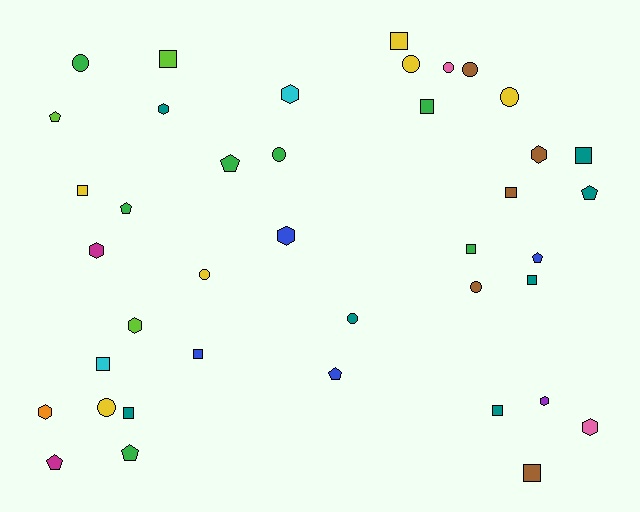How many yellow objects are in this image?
There are 6 yellow objects.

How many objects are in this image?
There are 40 objects.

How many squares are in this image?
There are 13 squares.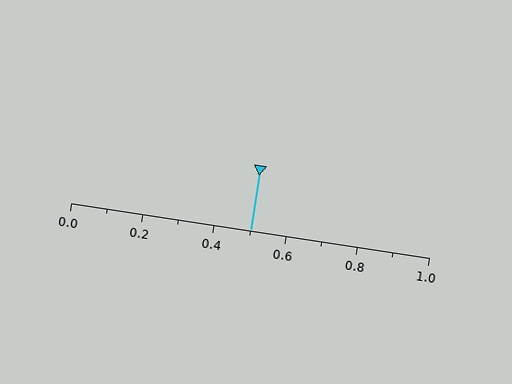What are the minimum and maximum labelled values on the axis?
The axis runs from 0.0 to 1.0.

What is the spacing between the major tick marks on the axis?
The major ticks are spaced 0.2 apart.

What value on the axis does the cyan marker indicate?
The marker indicates approximately 0.5.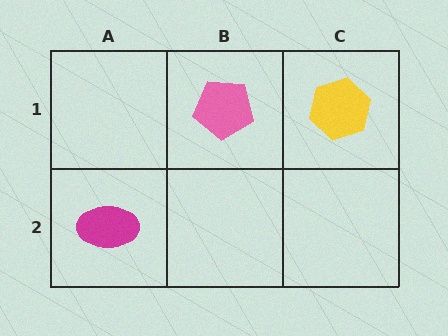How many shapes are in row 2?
1 shape.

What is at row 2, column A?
A magenta ellipse.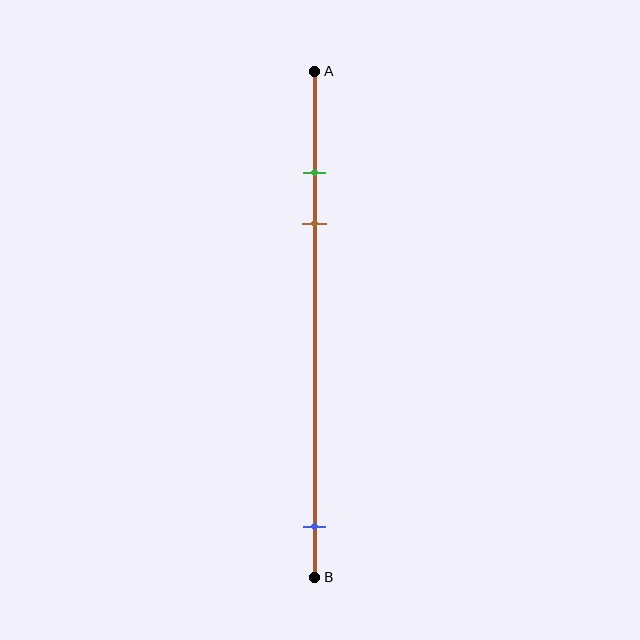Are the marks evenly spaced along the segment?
No, the marks are not evenly spaced.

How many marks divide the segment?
There are 3 marks dividing the segment.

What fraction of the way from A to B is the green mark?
The green mark is approximately 20% (0.2) of the way from A to B.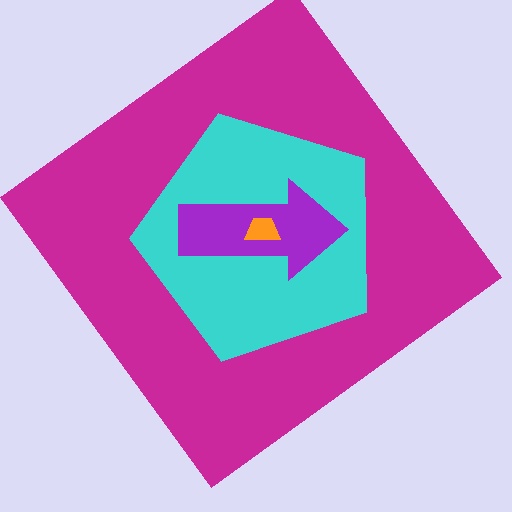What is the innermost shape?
The orange trapezoid.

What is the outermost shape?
The magenta diamond.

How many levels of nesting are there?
4.